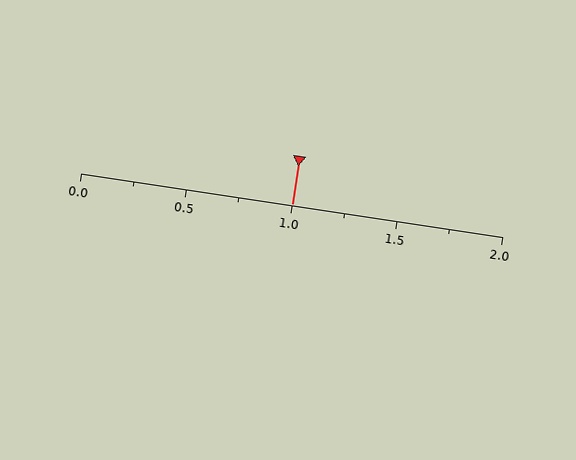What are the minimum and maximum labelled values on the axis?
The axis runs from 0.0 to 2.0.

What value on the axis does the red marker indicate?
The marker indicates approximately 1.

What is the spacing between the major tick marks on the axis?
The major ticks are spaced 0.5 apart.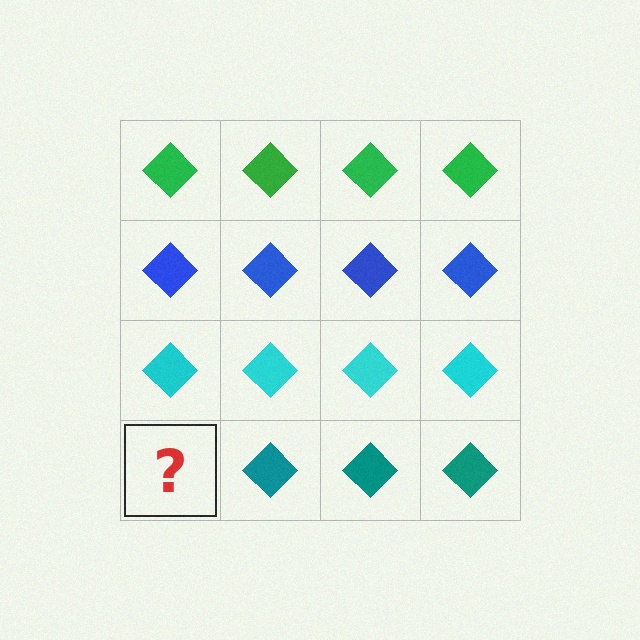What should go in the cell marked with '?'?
The missing cell should contain a teal diamond.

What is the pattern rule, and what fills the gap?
The rule is that each row has a consistent color. The gap should be filled with a teal diamond.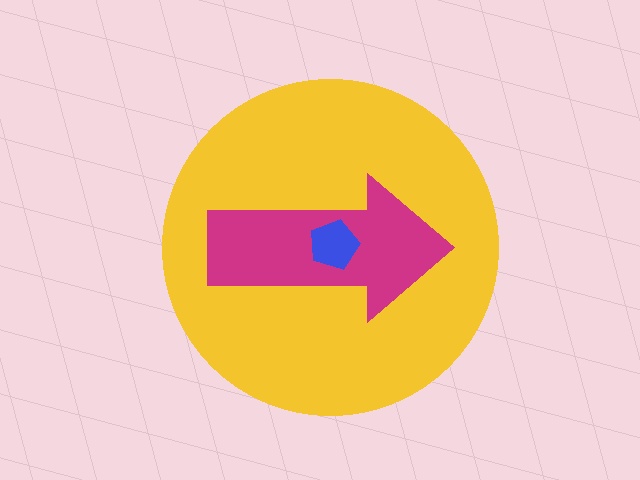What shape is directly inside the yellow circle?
The magenta arrow.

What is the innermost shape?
The blue pentagon.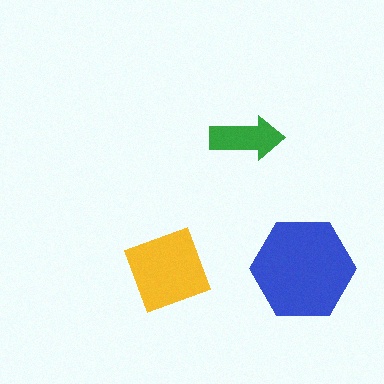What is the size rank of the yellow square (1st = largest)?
2nd.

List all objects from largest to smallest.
The blue hexagon, the yellow square, the green arrow.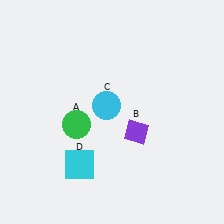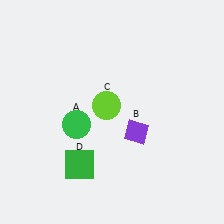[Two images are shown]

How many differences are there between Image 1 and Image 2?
There are 2 differences between the two images.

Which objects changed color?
C changed from cyan to lime. D changed from cyan to green.